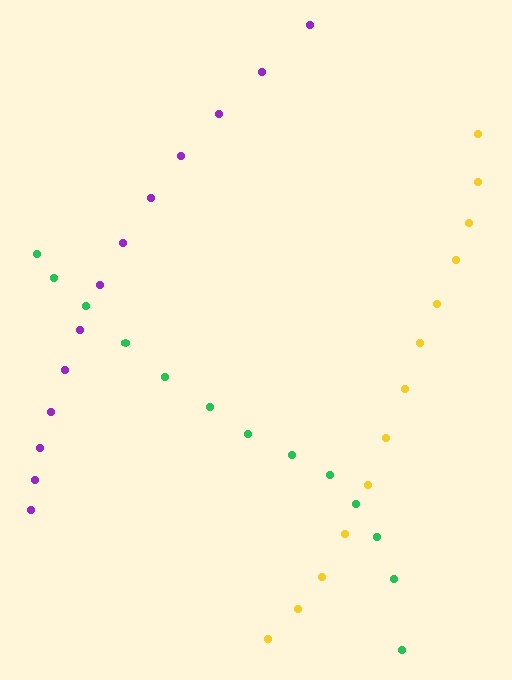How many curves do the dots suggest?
There are 3 distinct paths.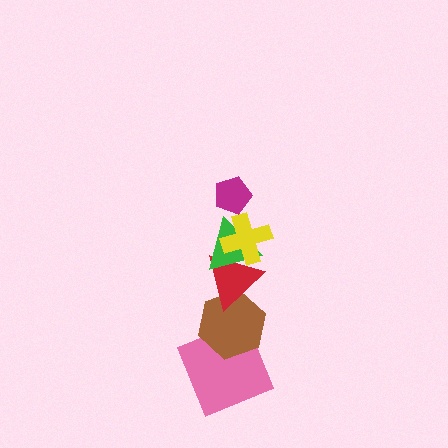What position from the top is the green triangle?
The green triangle is 3rd from the top.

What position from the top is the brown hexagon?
The brown hexagon is 5th from the top.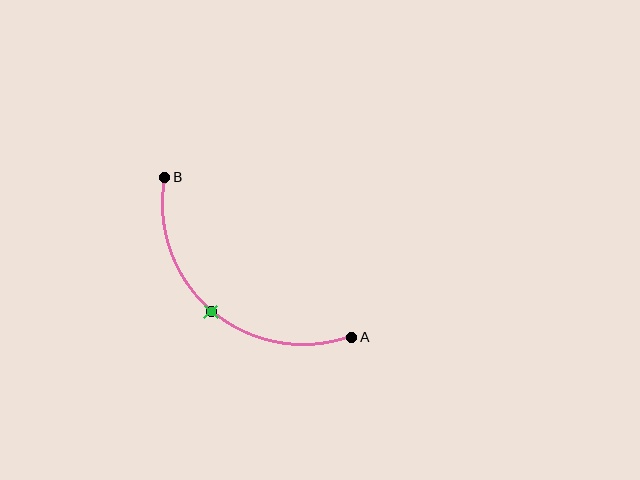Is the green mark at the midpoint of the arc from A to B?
Yes. The green mark lies on the arc at equal arc-length from both A and B — it is the arc midpoint.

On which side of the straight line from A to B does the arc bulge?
The arc bulges below and to the left of the straight line connecting A and B.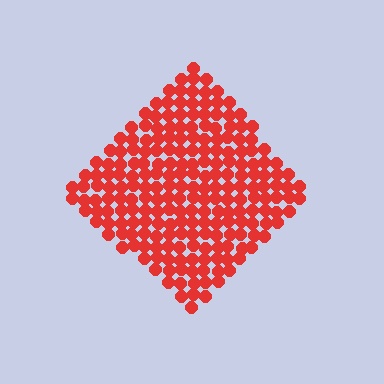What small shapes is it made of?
It is made of small circles.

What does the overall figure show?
The overall figure shows a diamond.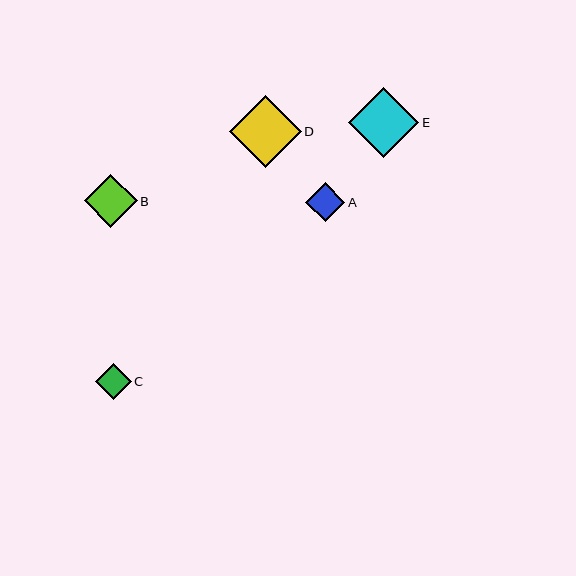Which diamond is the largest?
Diamond D is the largest with a size of approximately 72 pixels.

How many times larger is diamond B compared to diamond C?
Diamond B is approximately 1.5 times the size of diamond C.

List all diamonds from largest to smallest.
From largest to smallest: D, E, B, A, C.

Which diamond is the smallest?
Diamond C is the smallest with a size of approximately 36 pixels.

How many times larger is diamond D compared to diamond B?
Diamond D is approximately 1.4 times the size of diamond B.